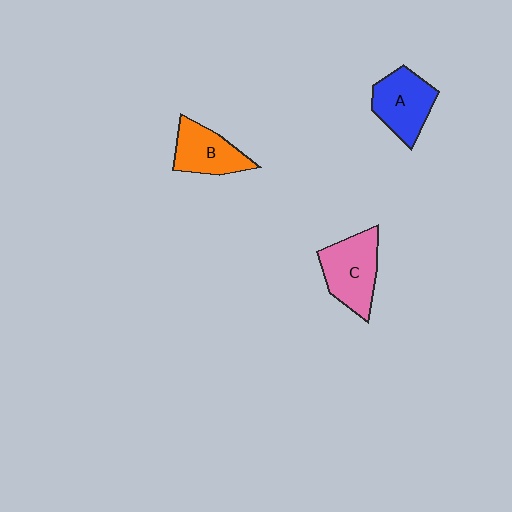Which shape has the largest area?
Shape C (pink).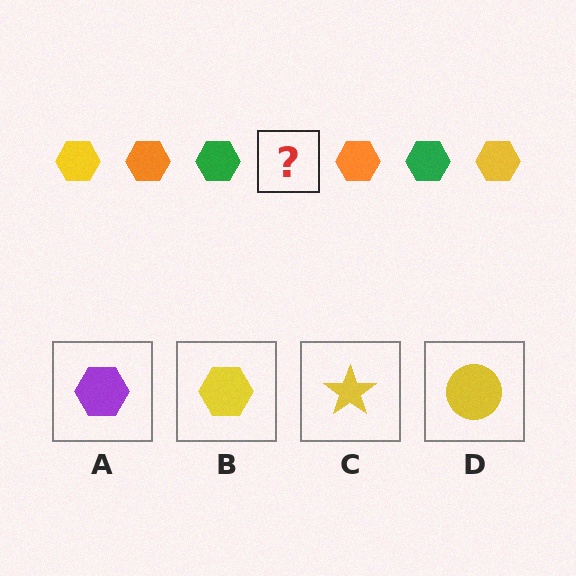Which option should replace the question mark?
Option B.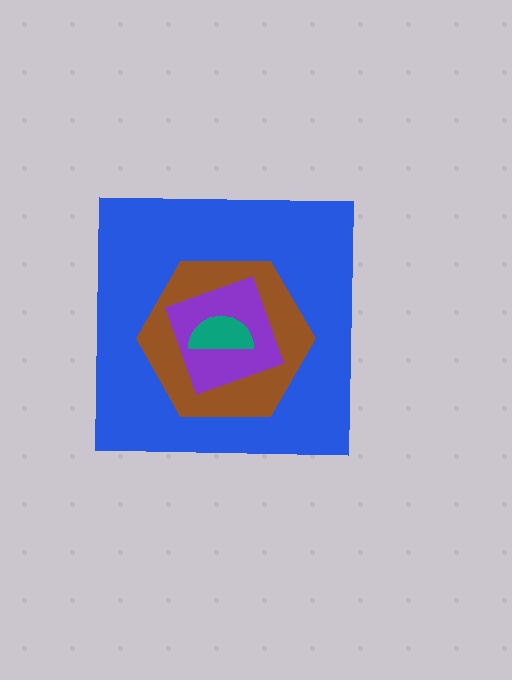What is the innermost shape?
The teal semicircle.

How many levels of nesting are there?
4.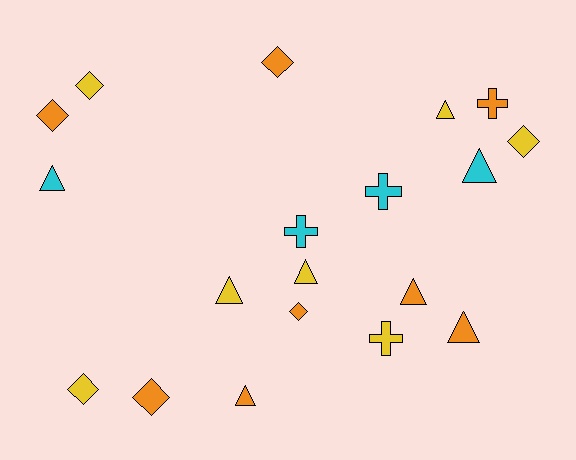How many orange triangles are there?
There are 3 orange triangles.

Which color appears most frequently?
Orange, with 8 objects.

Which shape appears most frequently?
Triangle, with 8 objects.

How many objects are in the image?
There are 19 objects.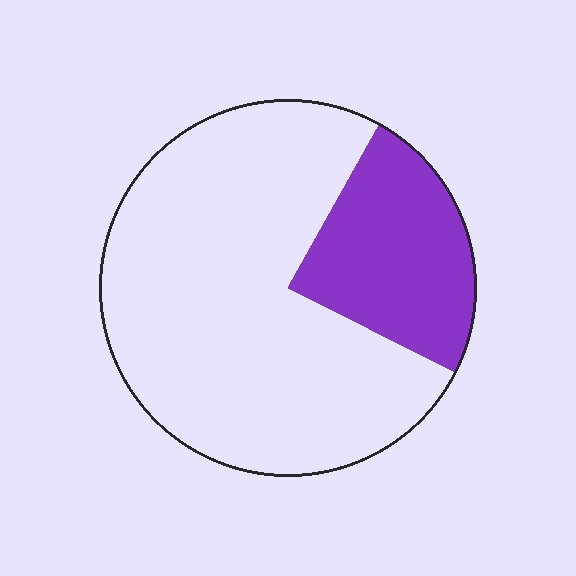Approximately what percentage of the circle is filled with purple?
Approximately 25%.